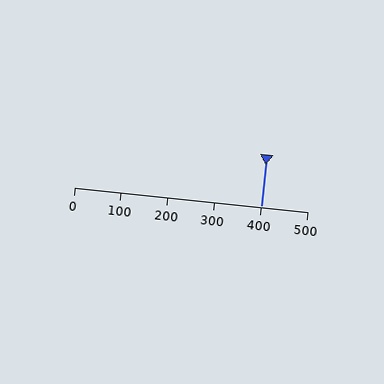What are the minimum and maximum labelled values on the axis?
The axis runs from 0 to 500.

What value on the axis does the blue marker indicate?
The marker indicates approximately 400.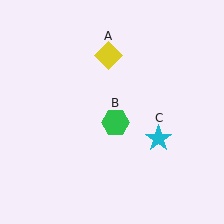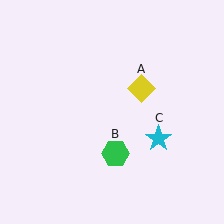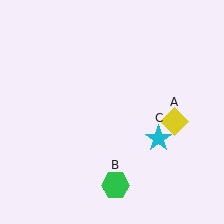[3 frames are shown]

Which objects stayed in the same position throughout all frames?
Cyan star (object C) remained stationary.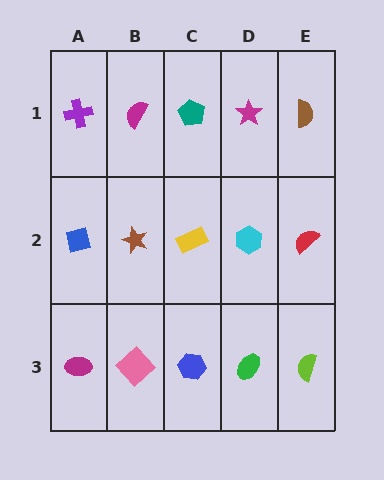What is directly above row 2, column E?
A brown semicircle.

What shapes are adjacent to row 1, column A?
A blue square (row 2, column A), a magenta semicircle (row 1, column B).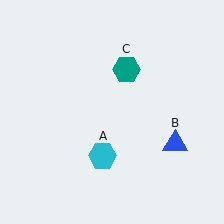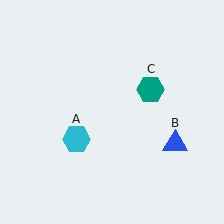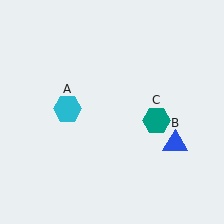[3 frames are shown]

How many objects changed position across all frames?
2 objects changed position: cyan hexagon (object A), teal hexagon (object C).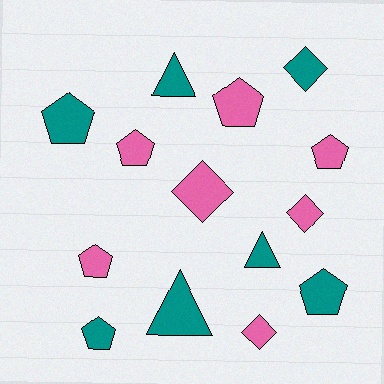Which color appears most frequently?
Pink, with 7 objects.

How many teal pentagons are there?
There are 3 teal pentagons.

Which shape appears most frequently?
Pentagon, with 7 objects.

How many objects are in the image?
There are 14 objects.